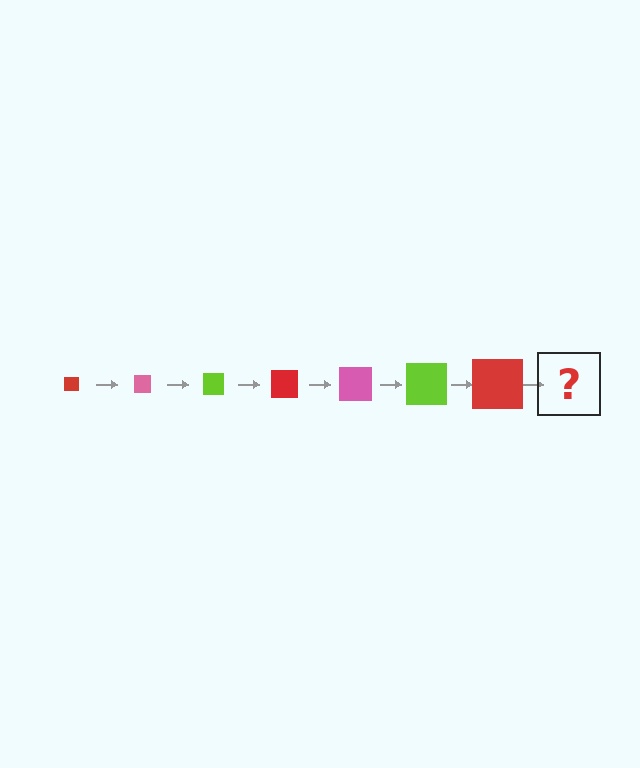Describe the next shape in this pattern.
It should be a pink square, larger than the previous one.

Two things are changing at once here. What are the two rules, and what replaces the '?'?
The two rules are that the square grows larger each step and the color cycles through red, pink, and lime. The '?' should be a pink square, larger than the previous one.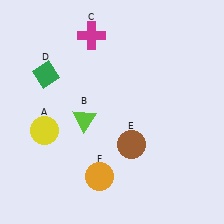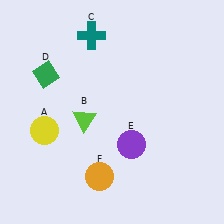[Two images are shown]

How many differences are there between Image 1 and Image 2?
There are 2 differences between the two images.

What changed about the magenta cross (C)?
In Image 1, C is magenta. In Image 2, it changed to teal.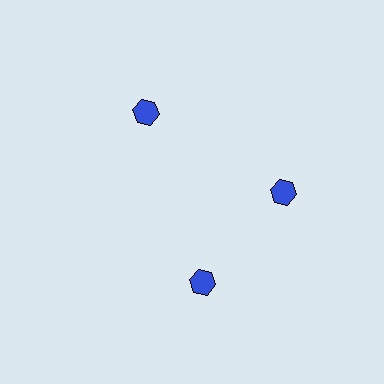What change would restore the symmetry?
The symmetry would be restored by rotating it back into even spacing with its neighbors so that all 3 hexagons sit at equal angles and equal distance from the center.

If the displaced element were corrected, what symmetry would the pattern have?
It would have 3-fold rotational symmetry — the pattern would map onto itself every 120 degrees.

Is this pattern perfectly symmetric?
No. The 3 blue hexagons are arranged in a ring, but one element near the 7 o'clock position is rotated out of alignment along the ring, breaking the 3-fold rotational symmetry.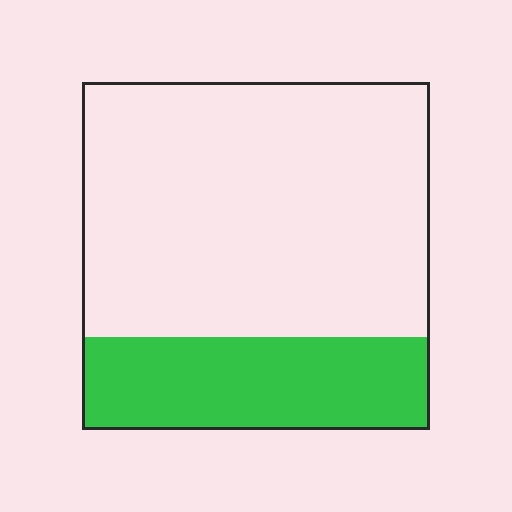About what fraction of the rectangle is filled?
About one quarter (1/4).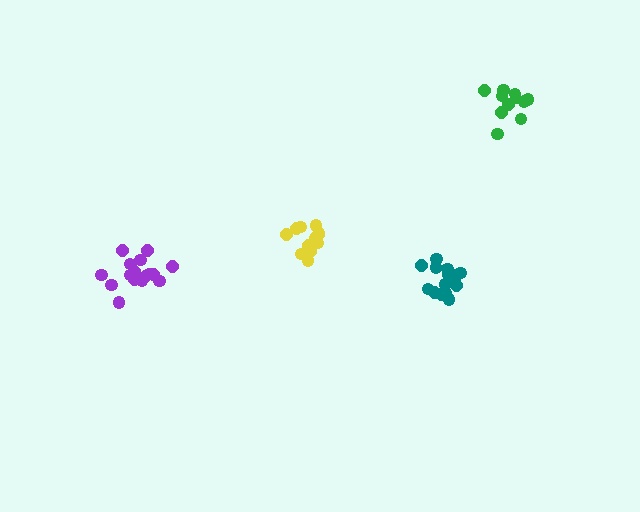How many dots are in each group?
Group 1: 17 dots, Group 2: 12 dots, Group 3: 16 dots, Group 4: 11 dots (56 total).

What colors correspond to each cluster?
The clusters are colored: teal, yellow, purple, green.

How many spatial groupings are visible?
There are 4 spatial groupings.